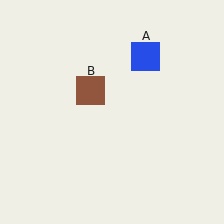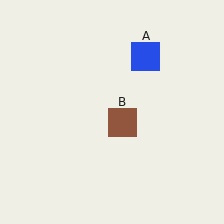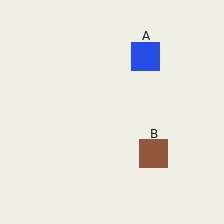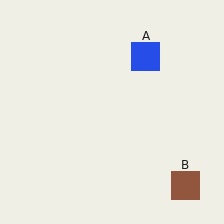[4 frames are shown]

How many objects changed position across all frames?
1 object changed position: brown square (object B).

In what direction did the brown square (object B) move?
The brown square (object B) moved down and to the right.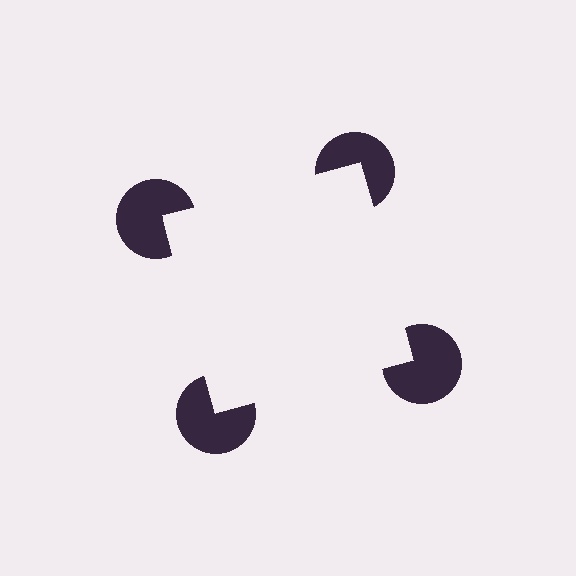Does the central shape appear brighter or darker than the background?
It typically appears slightly brighter than the background, even though no actual brightness change is drawn.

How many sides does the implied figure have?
4 sides.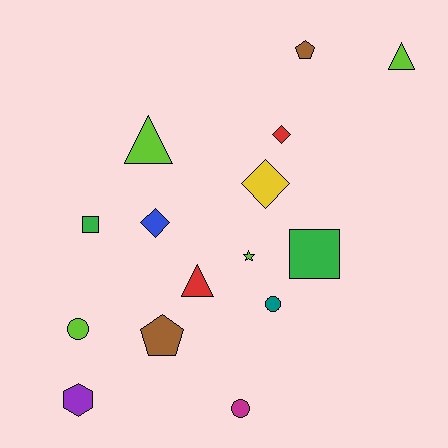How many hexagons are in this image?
There is 1 hexagon.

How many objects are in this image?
There are 15 objects.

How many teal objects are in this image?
There is 1 teal object.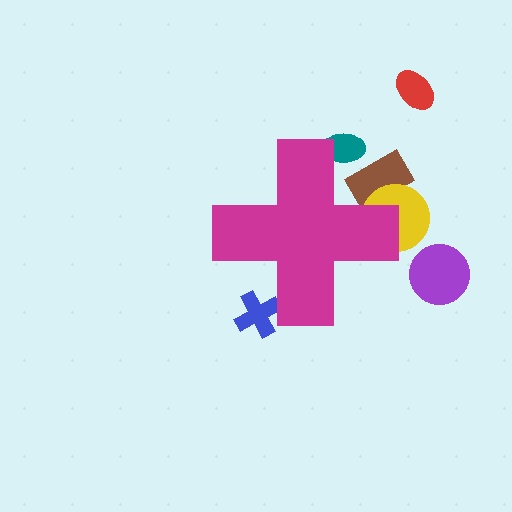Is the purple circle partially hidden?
No, the purple circle is fully visible.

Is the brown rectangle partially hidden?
Yes, the brown rectangle is partially hidden behind the magenta cross.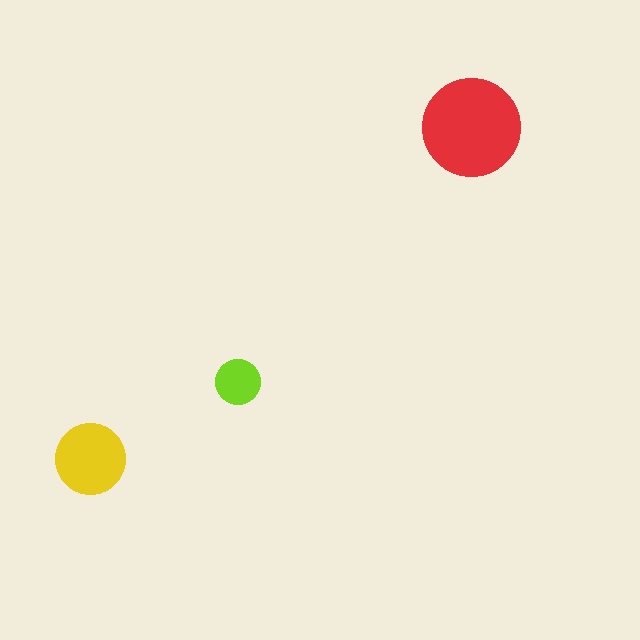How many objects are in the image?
There are 3 objects in the image.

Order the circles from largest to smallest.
the red one, the yellow one, the lime one.